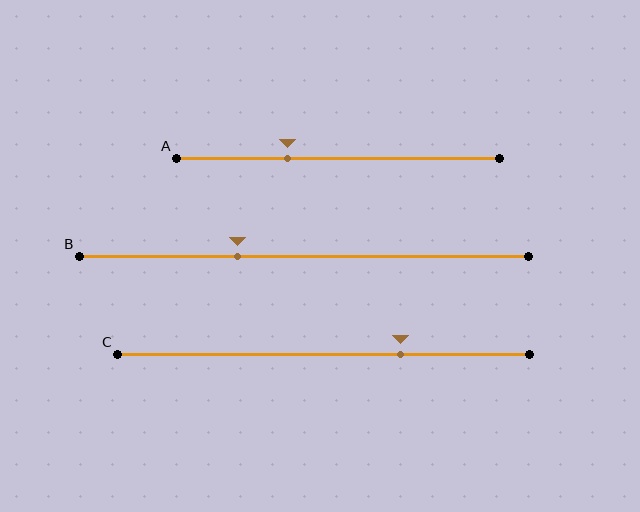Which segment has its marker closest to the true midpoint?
Segment B has its marker closest to the true midpoint.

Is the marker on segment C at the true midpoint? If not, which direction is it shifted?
No, the marker on segment C is shifted to the right by about 19% of the segment length.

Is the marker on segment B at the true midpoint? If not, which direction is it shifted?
No, the marker on segment B is shifted to the left by about 15% of the segment length.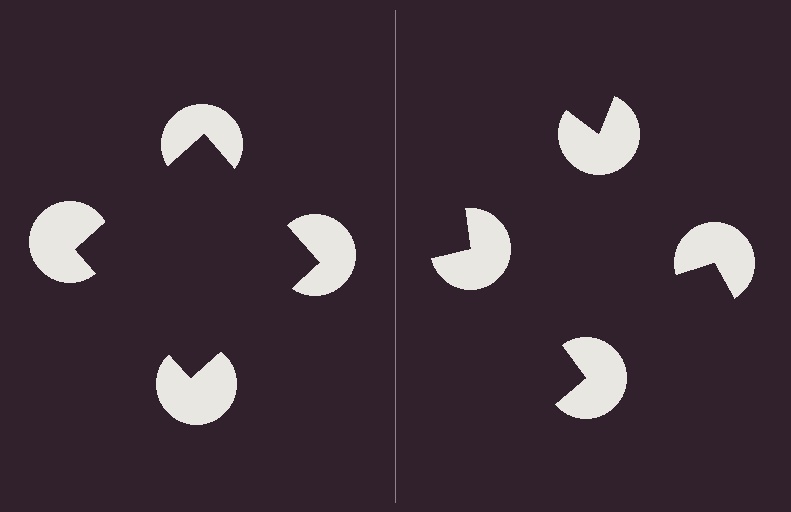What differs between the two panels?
The pac-man discs are positioned identically on both sides; only the wedge orientations differ. On the left they align to a square; on the right they are misaligned.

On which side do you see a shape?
An illusory square appears on the left side. On the right side the wedge cuts are rotated, so no coherent shape forms.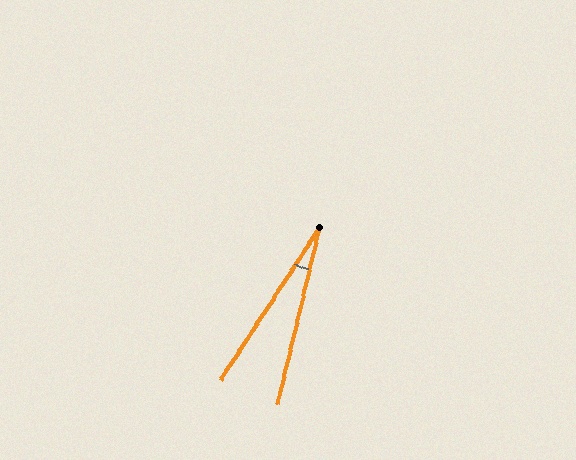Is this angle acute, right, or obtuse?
It is acute.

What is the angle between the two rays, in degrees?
Approximately 20 degrees.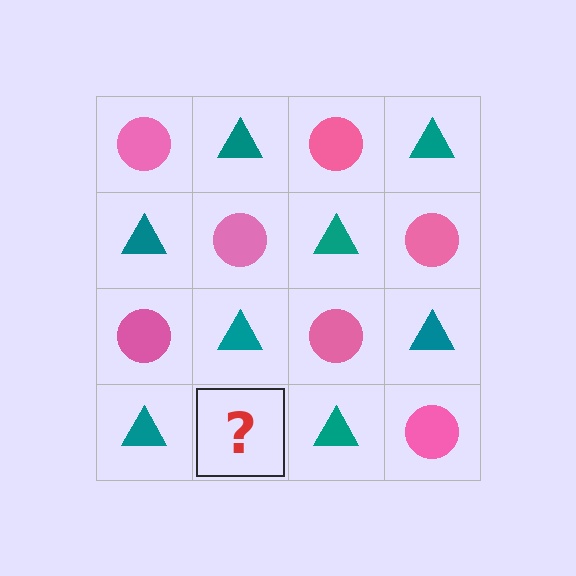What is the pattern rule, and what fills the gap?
The rule is that it alternates pink circle and teal triangle in a checkerboard pattern. The gap should be filled with a pink circle.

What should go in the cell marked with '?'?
The missing cell should contain a pink circle.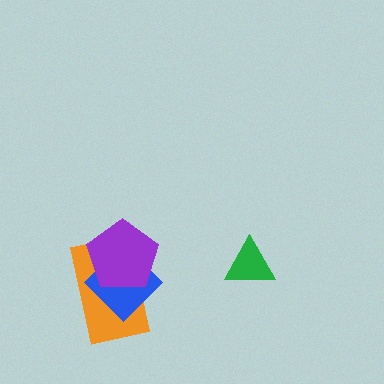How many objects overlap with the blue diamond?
2 objects overlap with the blue diamond.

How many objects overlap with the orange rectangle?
2 objects overlap with the orange rectangle.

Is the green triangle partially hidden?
No, no other shape covers it.